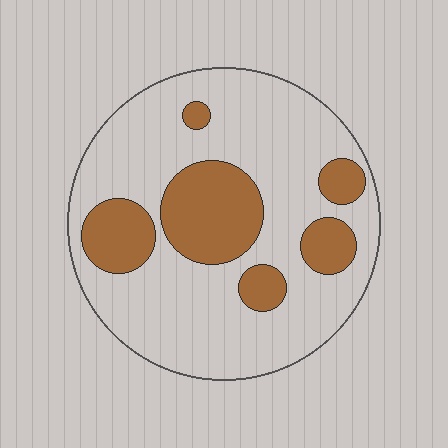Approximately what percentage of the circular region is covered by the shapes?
Approximately 25%.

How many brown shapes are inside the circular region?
6.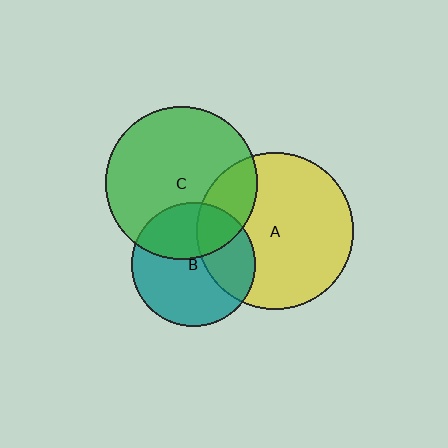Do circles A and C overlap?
Yes.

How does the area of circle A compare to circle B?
Approximately 1.6 times.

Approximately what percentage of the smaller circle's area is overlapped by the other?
Approximately 20%.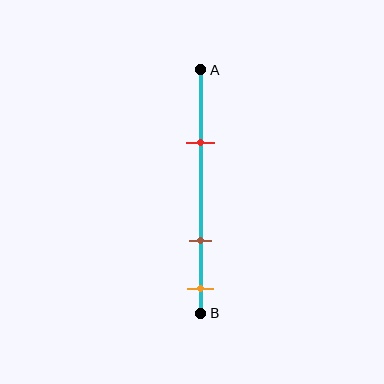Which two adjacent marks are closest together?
The brown and orange marks are the closest adjacent pair.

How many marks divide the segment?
There are 3 marks dividing the segment.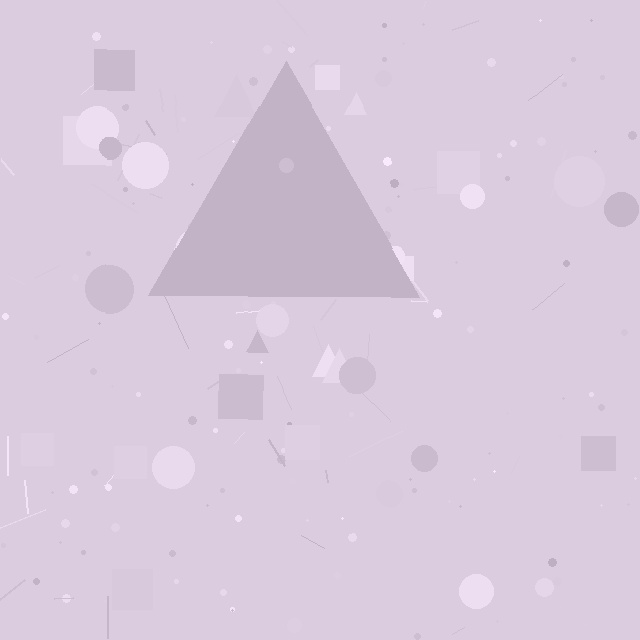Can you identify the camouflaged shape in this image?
The camouflaged shape is a triangle.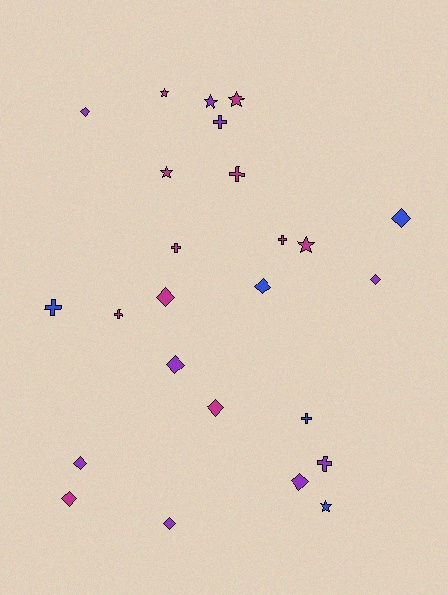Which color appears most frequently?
Magenta, with 11 objects.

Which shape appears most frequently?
Diamond, with 11 objects.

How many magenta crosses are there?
There are 4 magenta crosses.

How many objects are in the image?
There are 25 objects.